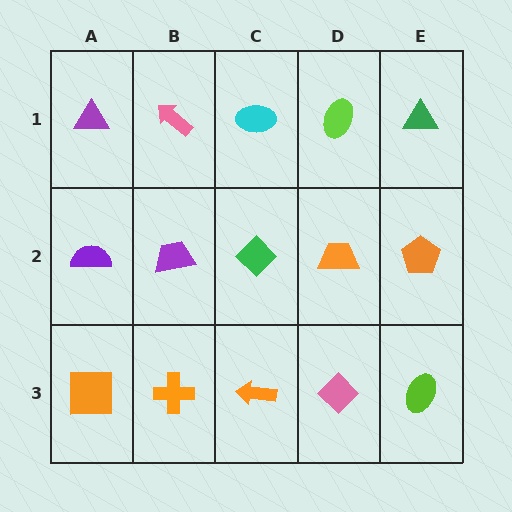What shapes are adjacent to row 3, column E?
An orange pentagon (row 2, column E), a pink diamond (row 3, column D).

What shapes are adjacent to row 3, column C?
A green diamond (row 2, column C), an orange cross (row 3, column B), a pink diamond (row 3, column D).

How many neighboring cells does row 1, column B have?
3.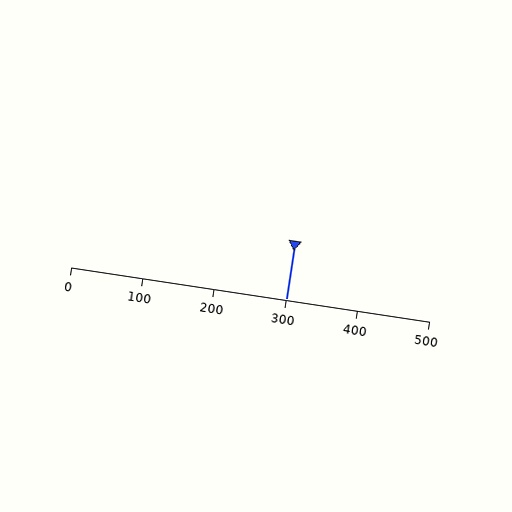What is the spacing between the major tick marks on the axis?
The major ticks are spaced 100 apart.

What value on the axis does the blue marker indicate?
The marker indicates approximately 300.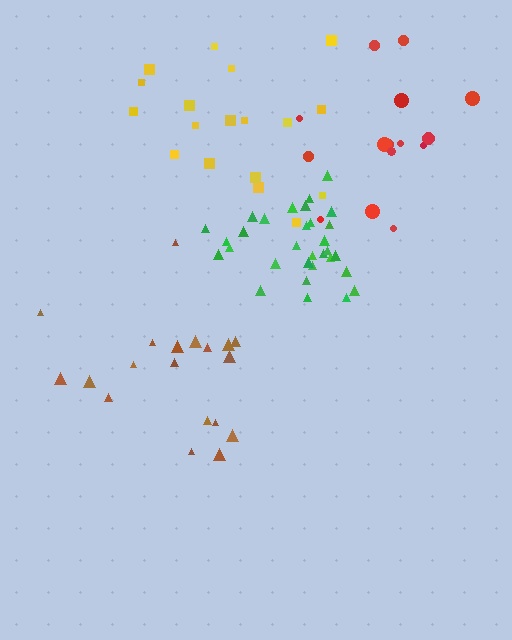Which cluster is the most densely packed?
Green.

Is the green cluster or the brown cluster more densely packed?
Green.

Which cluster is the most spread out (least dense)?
Red.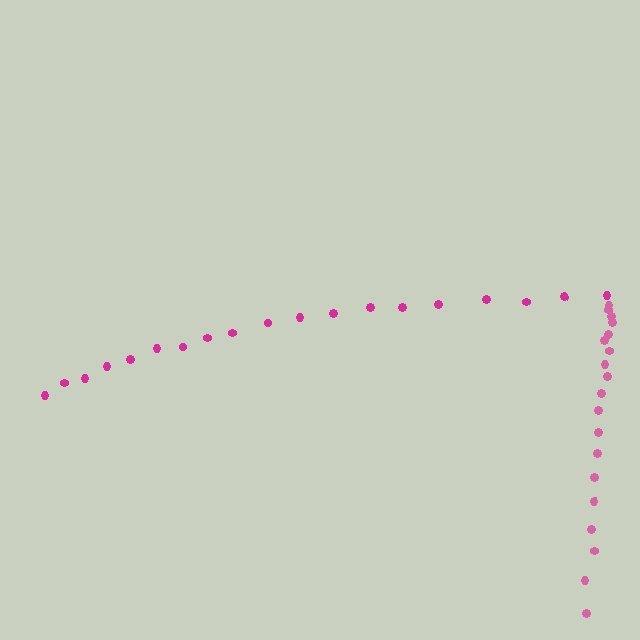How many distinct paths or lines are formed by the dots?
There are 2 distinct paths.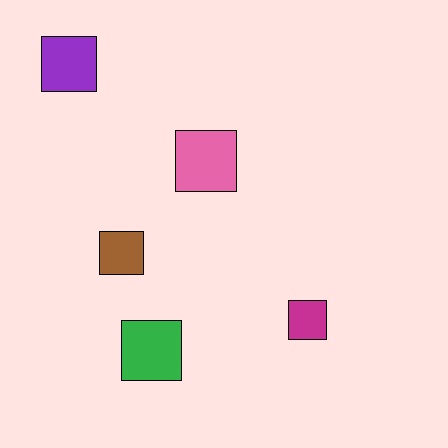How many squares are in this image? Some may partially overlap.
There are 5 squares.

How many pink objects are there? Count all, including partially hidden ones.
There is 1 pink object.